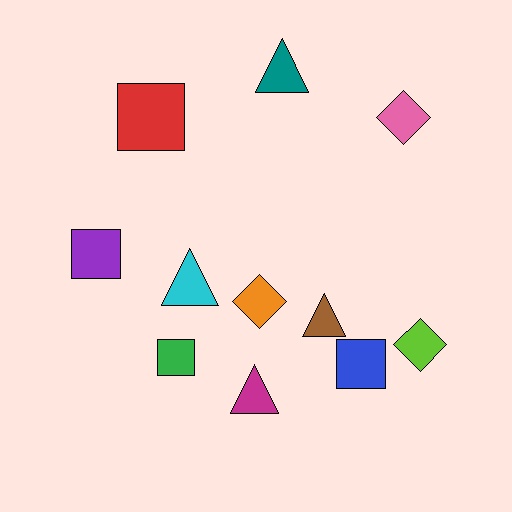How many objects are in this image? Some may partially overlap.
There are 11 objects.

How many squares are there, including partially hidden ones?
There are 4 squares.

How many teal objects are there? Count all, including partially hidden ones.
There is 1 teal object.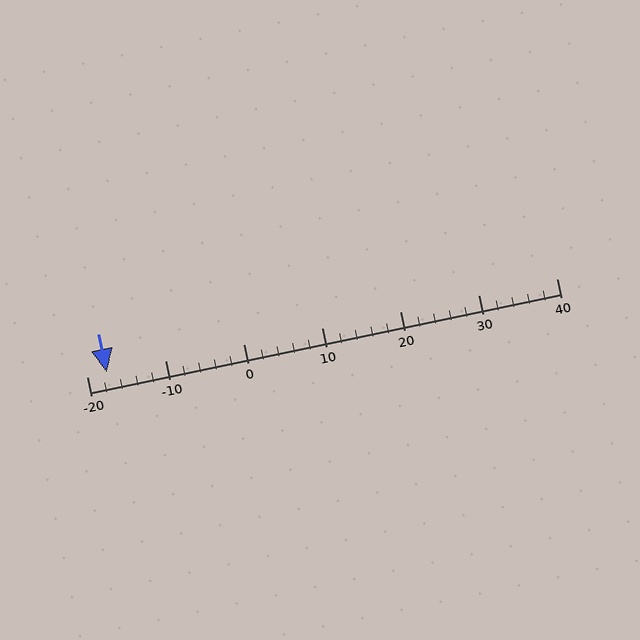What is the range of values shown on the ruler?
The ruler shows values from -20 to 40.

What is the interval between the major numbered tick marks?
The major tick marks are spaced 10 units apart.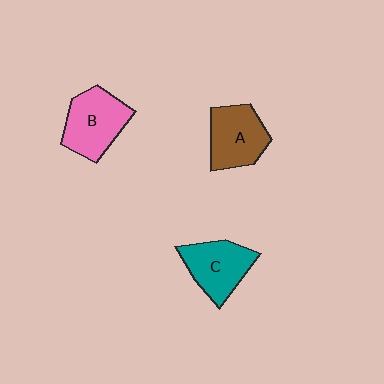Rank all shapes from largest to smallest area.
From largest to smallest: B (pink), A (brown), C (teal).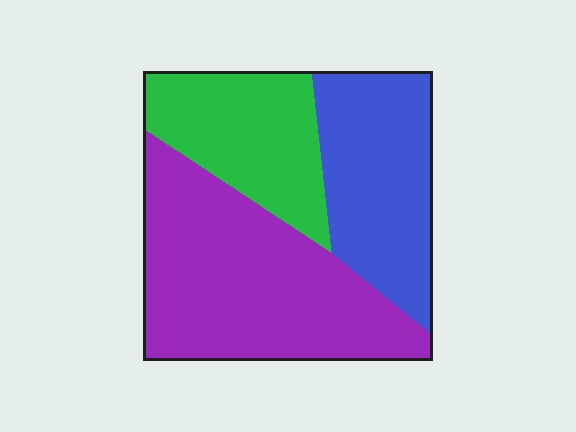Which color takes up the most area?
Purple, at roughly 45%.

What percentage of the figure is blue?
Blue covers 29% of the figure.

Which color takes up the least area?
Green, at roughly 25%.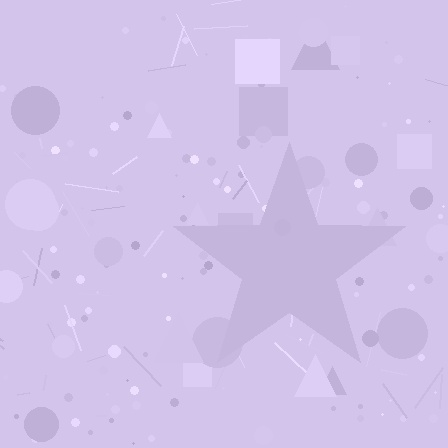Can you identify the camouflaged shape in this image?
The camouflaged shape is a star.